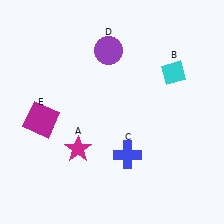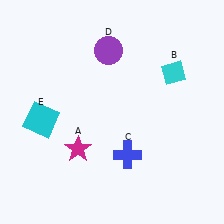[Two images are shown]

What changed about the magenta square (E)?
In Image 1, E is magenta. In Image 2, it changed to cyan.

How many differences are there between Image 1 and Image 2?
There is 1 difference between the two images.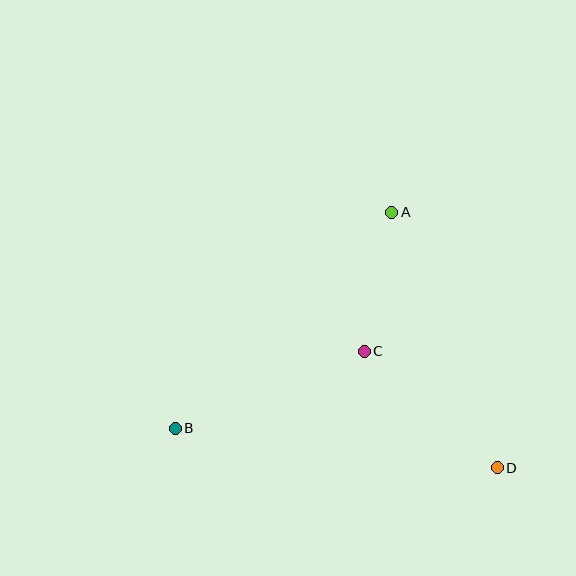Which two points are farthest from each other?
Points B and D are farthest from each other.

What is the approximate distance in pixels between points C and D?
The distance between C and D is approximately 177 pixels.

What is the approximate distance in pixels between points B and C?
The distance between B and C is approximately 204 pixels.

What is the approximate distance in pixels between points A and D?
The distance between A and D is approximately 276 pixels.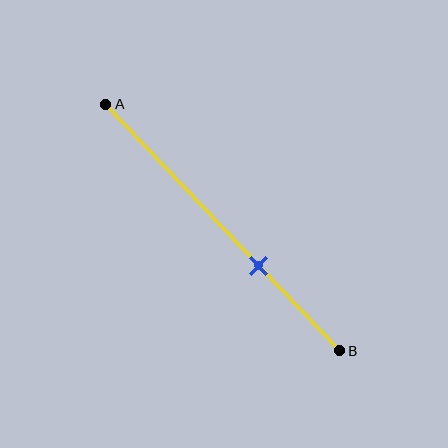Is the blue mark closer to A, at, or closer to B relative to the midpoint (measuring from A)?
The blue mark is closer to point B than the midpoint of segment AB.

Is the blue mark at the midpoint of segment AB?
No, the mark is at about 65% from A, not at the 50% midpoint.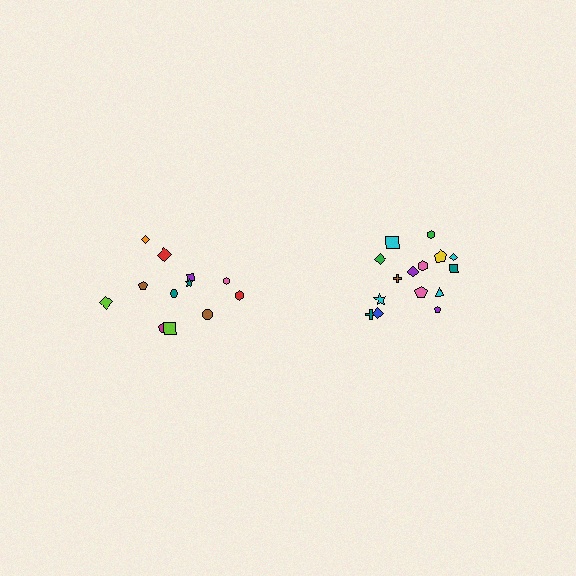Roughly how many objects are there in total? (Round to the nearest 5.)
Roughly 25 objects in total.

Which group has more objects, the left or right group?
The right group.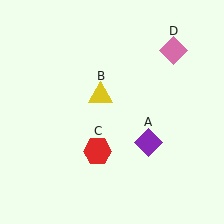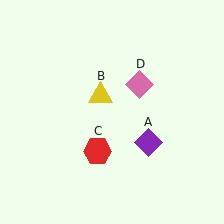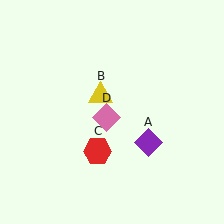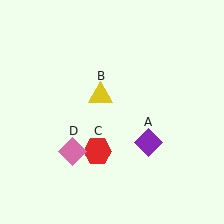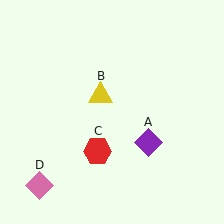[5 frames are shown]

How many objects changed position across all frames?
1 object changed position: pink diamond (object D).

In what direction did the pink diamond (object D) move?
The pink diamond (object D) moved down and to the left.